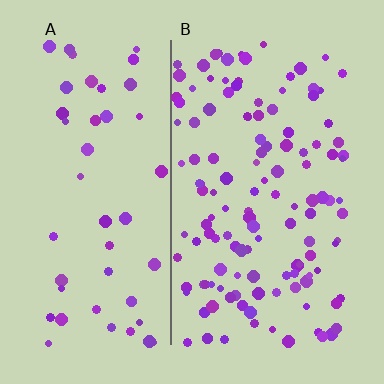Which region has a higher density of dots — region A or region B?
B (the right).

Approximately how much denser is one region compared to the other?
Approximately 2.7× — region B over region A.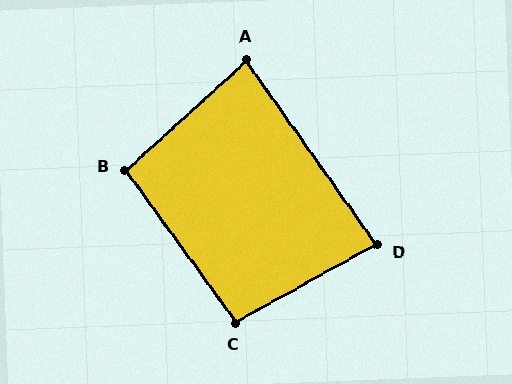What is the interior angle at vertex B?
Approximately 96 degrees (obtuse).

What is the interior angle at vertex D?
Approximately 84 degrees (acute).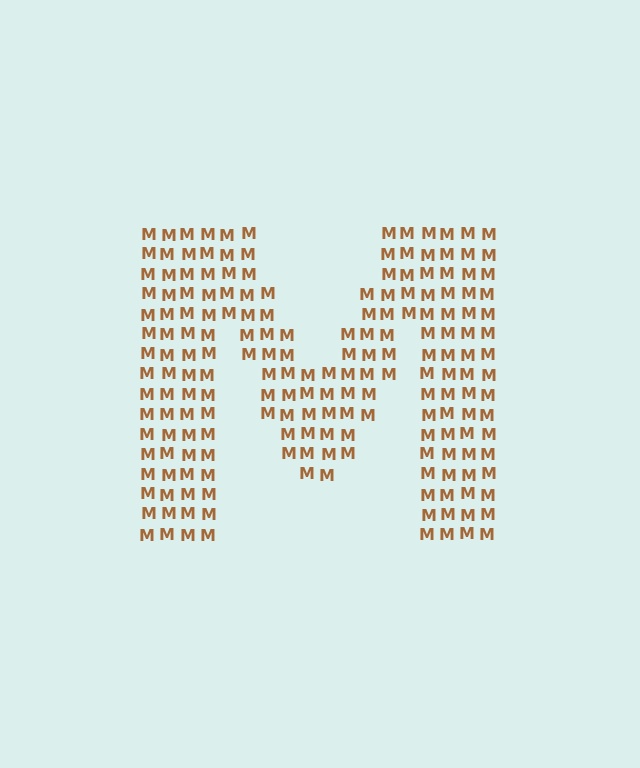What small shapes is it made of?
It is made of small letter M's.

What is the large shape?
The large shape is the letter M.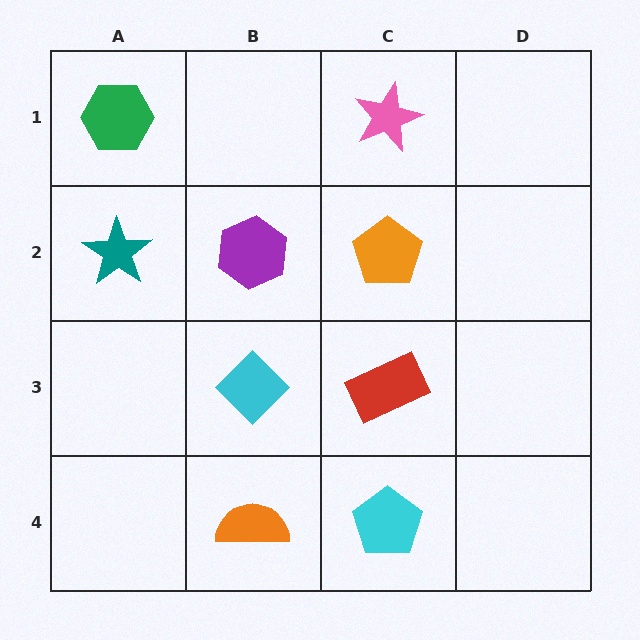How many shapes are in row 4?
2 shapes.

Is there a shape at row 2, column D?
No, that cell is empty.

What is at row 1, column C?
A pink star.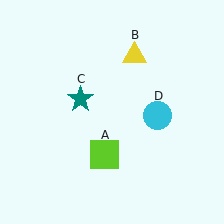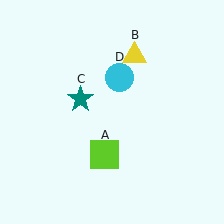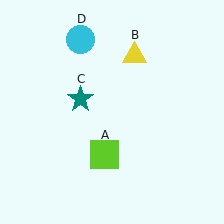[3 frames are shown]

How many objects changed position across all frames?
1 object changed position: cyan circle (object D).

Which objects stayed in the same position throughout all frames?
Lime square (object A) and yellow triangle (object B) and teal star (object C) remained stationary.